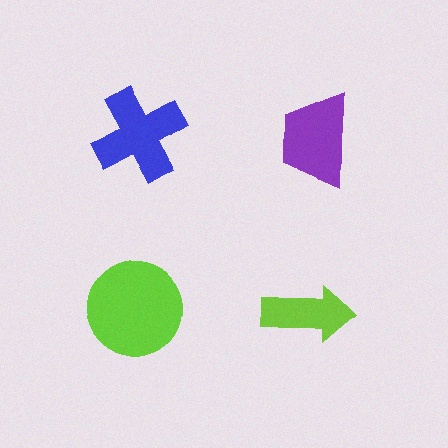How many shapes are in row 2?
2 shapes.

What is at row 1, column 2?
A purple trapezoid.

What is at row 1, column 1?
A blue cross.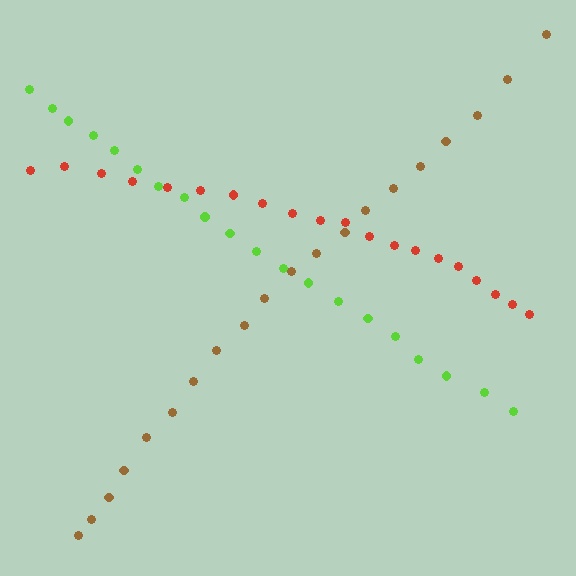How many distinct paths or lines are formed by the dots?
There are 3 distinct paths.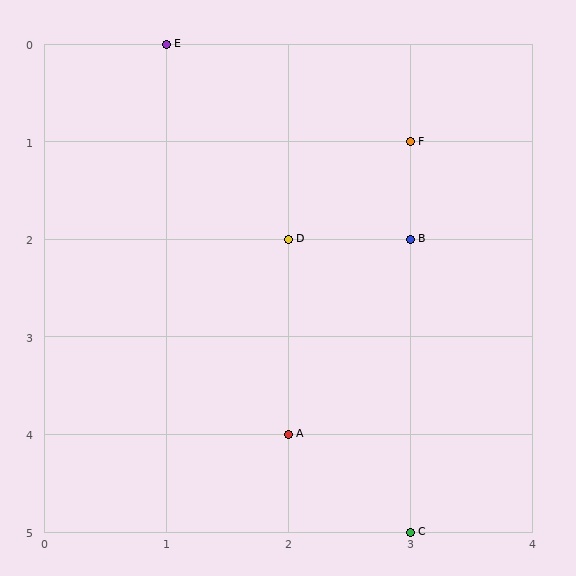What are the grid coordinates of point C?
Point C is at grid coordinates (3, 5).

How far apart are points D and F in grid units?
Points D and F are 1 column and 1 row apart (about 1.4 grid units diagonally).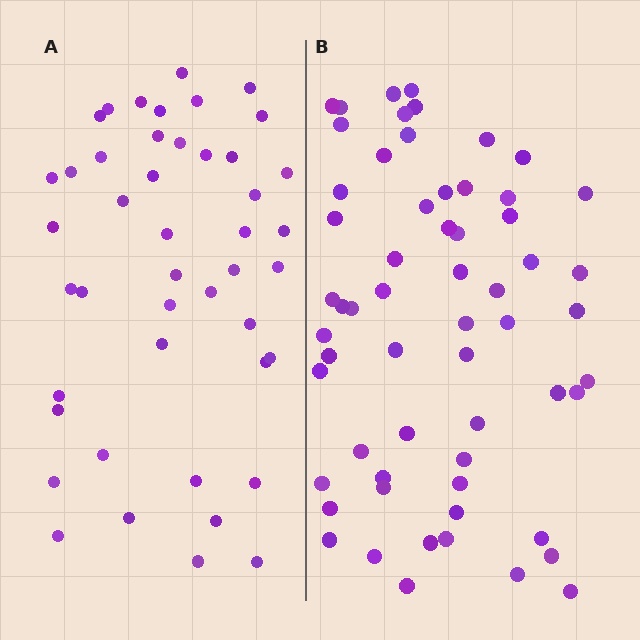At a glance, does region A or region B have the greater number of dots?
Region B (the right region) has more dots.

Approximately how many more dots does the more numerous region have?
Region B has approximately 15 more dots than region A.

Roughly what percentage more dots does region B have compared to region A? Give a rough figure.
About 35% more.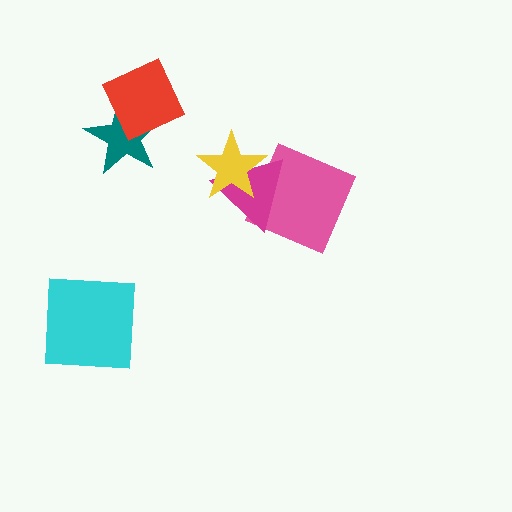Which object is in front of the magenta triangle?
The yellow star is in front of the magenta triangle.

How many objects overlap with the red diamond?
1 object overlaps with the red diamond.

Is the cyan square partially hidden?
No, no other shape covers it.